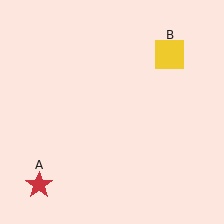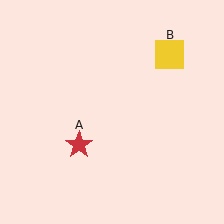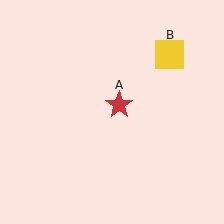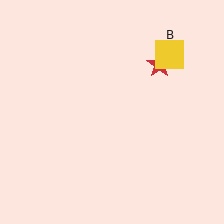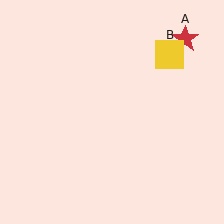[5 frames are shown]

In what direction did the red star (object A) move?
The red star (object A) moved up and to the right.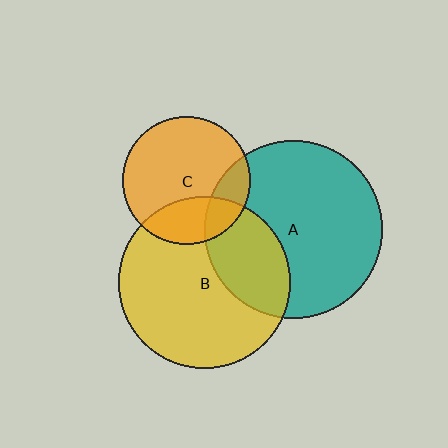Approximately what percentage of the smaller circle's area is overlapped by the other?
Approximately 20%.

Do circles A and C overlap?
Yes.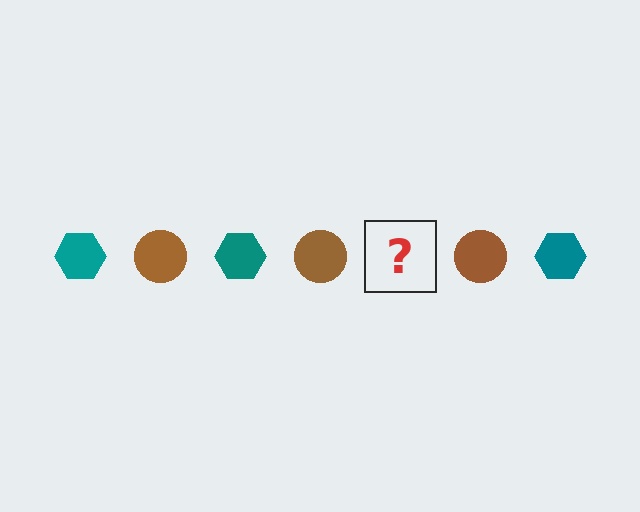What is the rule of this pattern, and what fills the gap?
The rule is that the pattern alternates between teal hexagon and brown circle. The gap should be filled with a teal hexagon.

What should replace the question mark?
The question mark should be replaced with a teal hexagon.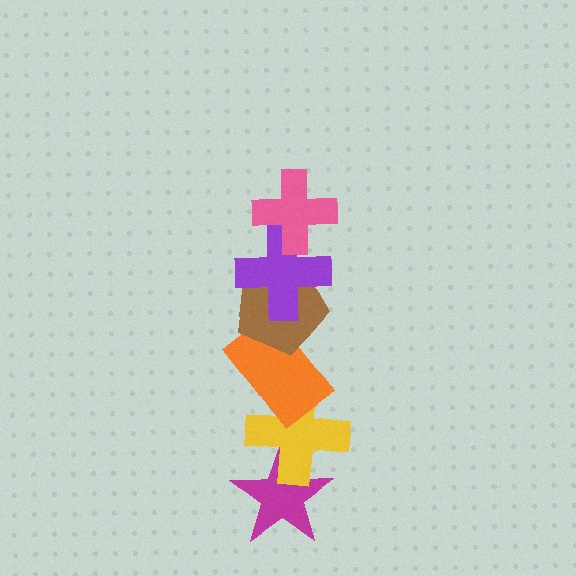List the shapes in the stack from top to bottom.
From top to bottom: the pink cross, the purple cross, the brown pentagon, the orange rectangle, the yellow cross, the magenta star.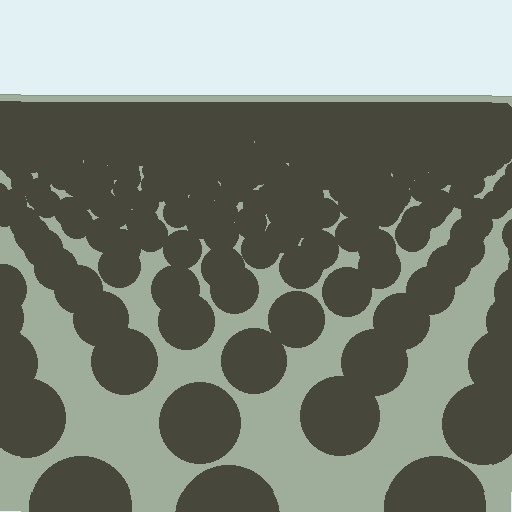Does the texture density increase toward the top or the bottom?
Density increases toward the top.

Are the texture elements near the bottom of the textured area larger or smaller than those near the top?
Larger. Near the bottom, elements are closer to the viewer and appear at a bigger on-screen size.